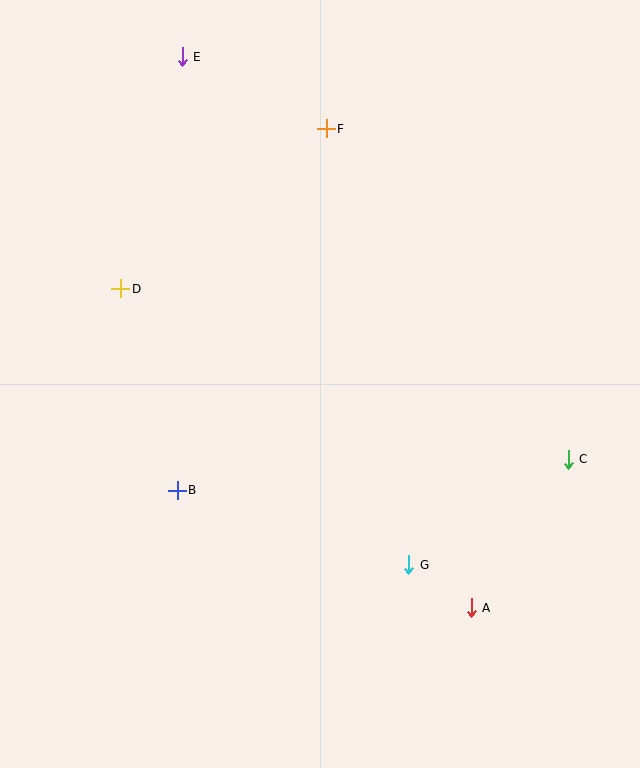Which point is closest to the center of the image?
Point B at (177, 490) is closest to the center.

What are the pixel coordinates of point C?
Point C is at (568, 459).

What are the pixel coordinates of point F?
Point F is at (326, 129).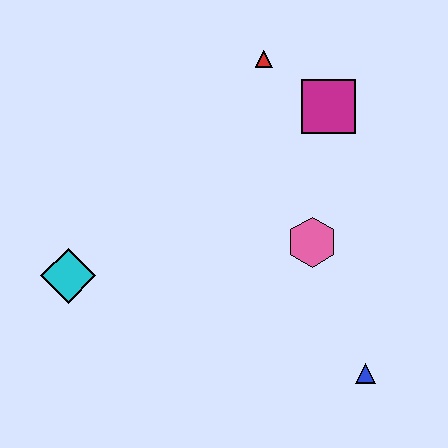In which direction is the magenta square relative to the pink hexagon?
The magenta square is above the pink hexagon.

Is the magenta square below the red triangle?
Yes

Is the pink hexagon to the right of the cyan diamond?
Yes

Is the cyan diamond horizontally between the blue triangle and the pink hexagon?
No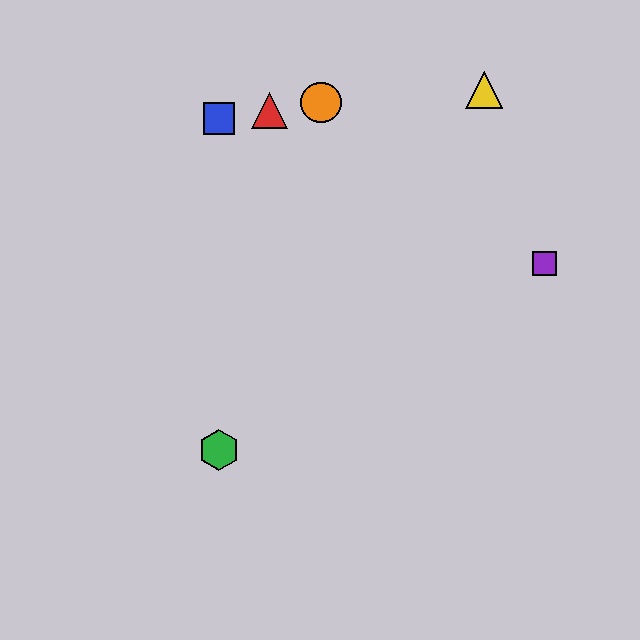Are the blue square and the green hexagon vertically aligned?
Yes, both are at x≈219.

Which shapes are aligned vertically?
The blue square, the green hexagon are aligned vertically.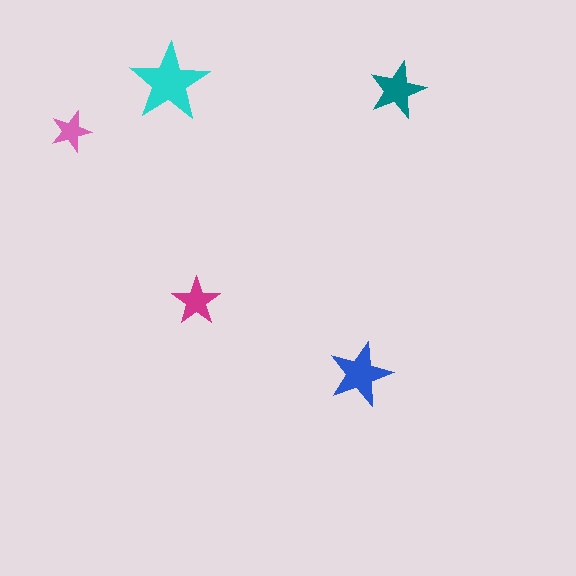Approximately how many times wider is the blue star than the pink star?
About 1.5 times wider.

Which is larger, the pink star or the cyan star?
The cyan one.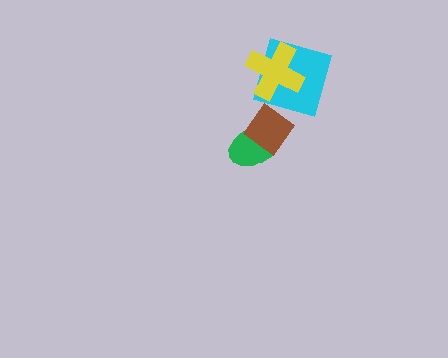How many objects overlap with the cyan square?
1 object overlaps with the cyan square.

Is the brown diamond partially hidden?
No, no other shape covers it.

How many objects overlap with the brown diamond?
1 object overlaps with the brown diamond.